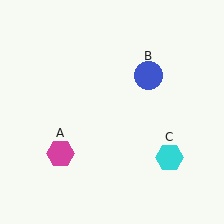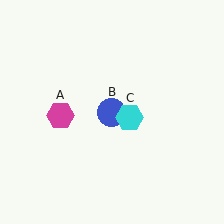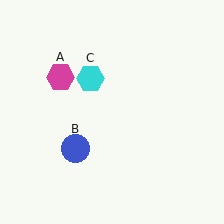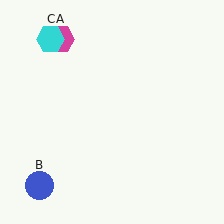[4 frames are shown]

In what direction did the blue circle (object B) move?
The blue circle (object B) moved down and to the left.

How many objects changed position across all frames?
3 objects changed position: magenta hexagon (object A), blue circle (object B), cyan hexagon (object C).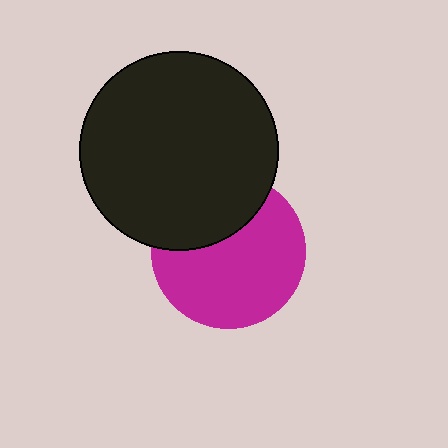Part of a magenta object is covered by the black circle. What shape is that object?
It is a circle.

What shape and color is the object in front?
The object in front is a black circle.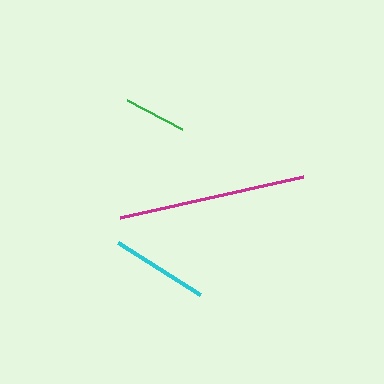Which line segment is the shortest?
The green line is the shortest at approximately 62 pixels.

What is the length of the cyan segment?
The cyan segment is approximately 98 pixels long.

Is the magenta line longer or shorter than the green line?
The magenta line is longer than the green line.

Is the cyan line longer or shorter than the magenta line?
The magenta line is longer than the cyan line.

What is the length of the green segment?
The green segment is approximately 62 pixels long.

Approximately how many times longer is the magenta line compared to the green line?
The magenta line is approximately 3.1 times the length of the green line.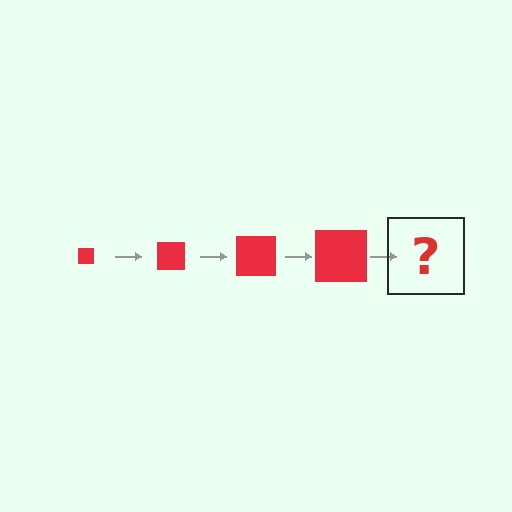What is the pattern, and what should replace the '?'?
The pattern is that the square gets progressively larger each step. The '?' should be a red square, larger than the previous one.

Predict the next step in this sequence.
The next step is a red square, larger than the previous one.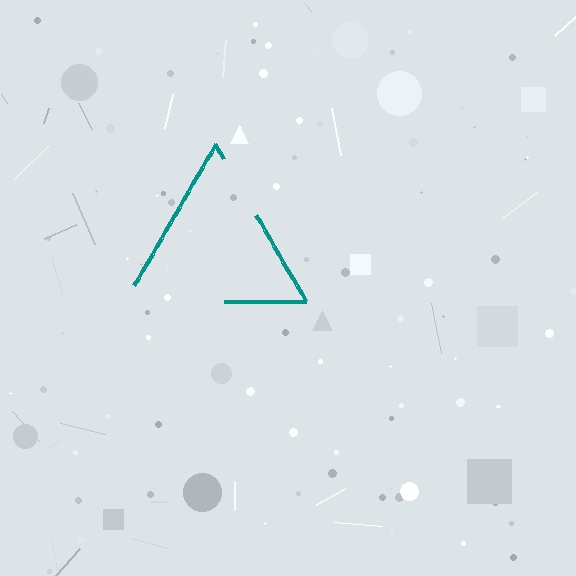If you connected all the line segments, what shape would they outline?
They would outline a triangle.